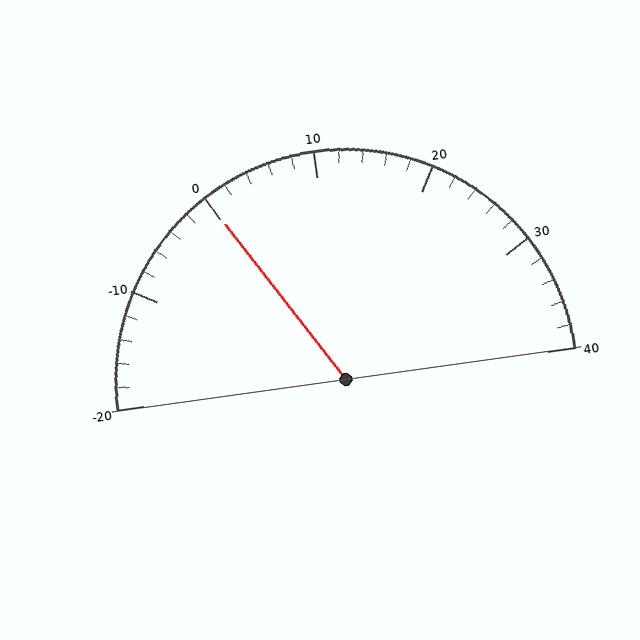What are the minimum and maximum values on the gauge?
The gauge ranges from -20 to 40.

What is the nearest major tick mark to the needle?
The nearest major tick mark is 0.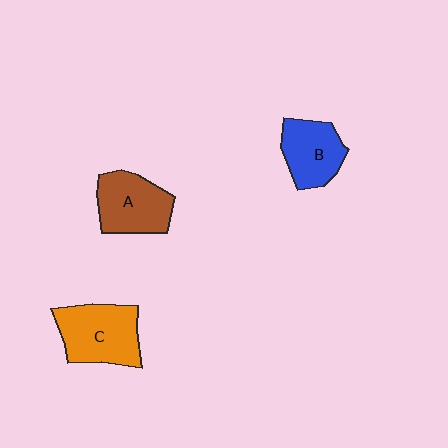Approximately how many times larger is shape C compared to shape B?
Approximately 1.3 times.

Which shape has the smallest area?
Shape B (blue).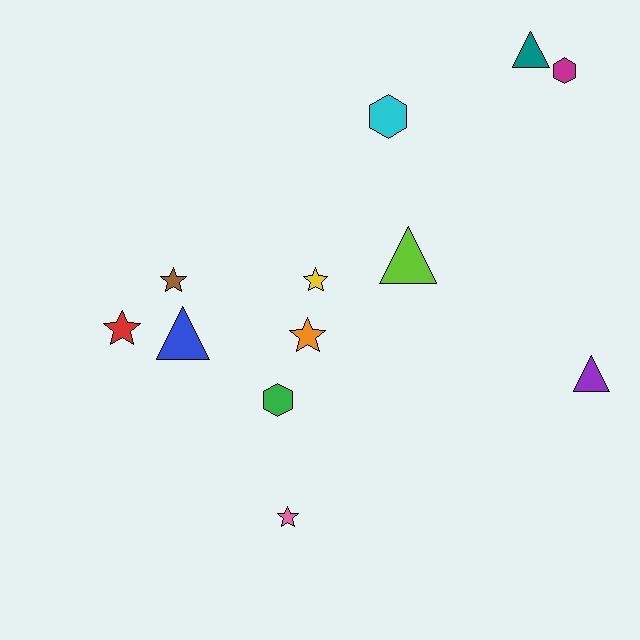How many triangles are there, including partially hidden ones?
There are 4 triangles.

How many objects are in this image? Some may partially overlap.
There are 12 objects.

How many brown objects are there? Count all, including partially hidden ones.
There is 1 brown object.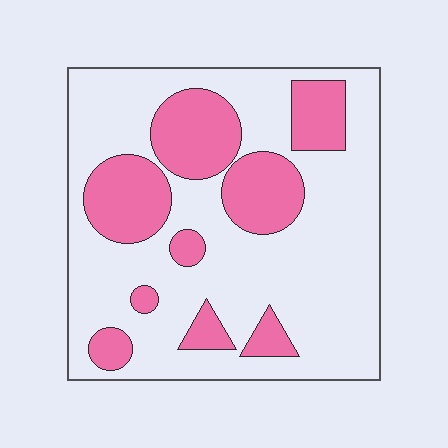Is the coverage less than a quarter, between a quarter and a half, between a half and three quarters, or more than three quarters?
Between a quarter and a half.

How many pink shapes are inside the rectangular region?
9.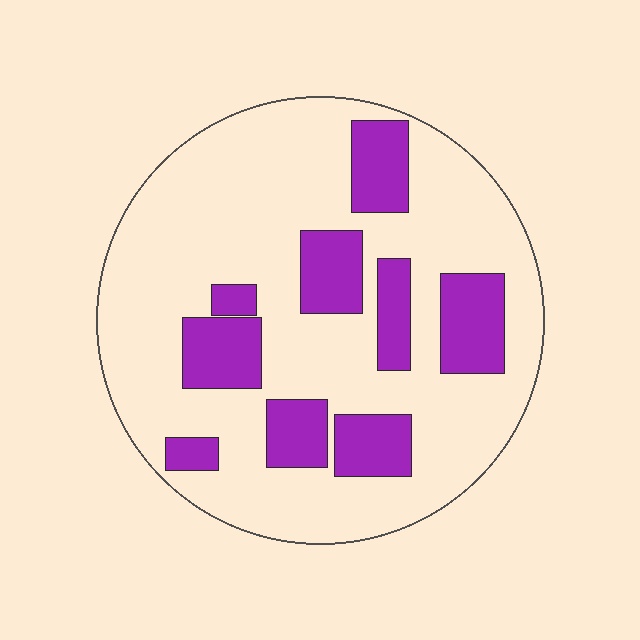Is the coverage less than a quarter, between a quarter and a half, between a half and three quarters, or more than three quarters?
Less than a quarter.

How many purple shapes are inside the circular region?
9.